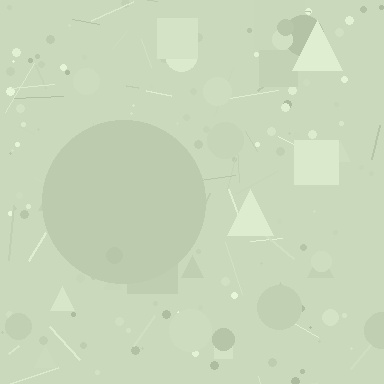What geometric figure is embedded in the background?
A circle is embedded in the background.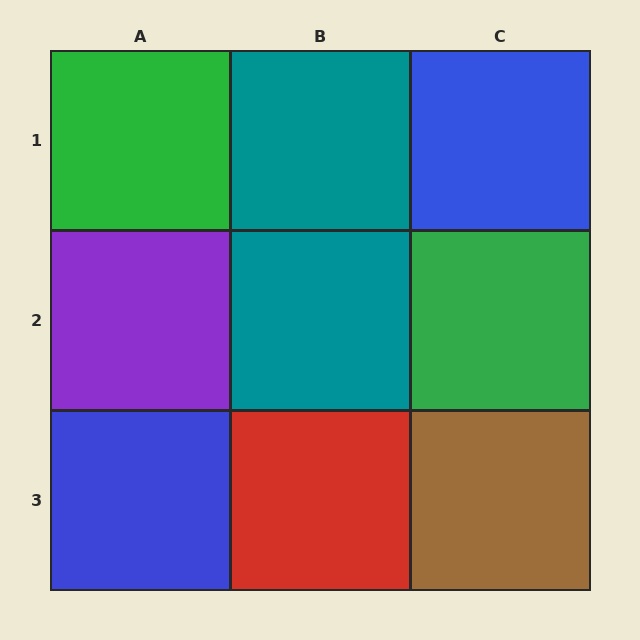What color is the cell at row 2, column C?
Green.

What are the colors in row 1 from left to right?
Green, teal, blue.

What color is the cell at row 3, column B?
Red.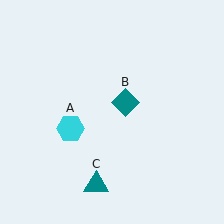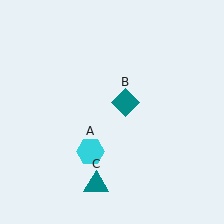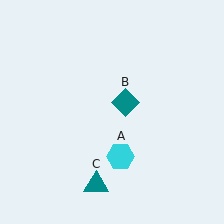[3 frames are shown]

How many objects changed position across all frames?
1 object changed position: cyan hexagon (object A).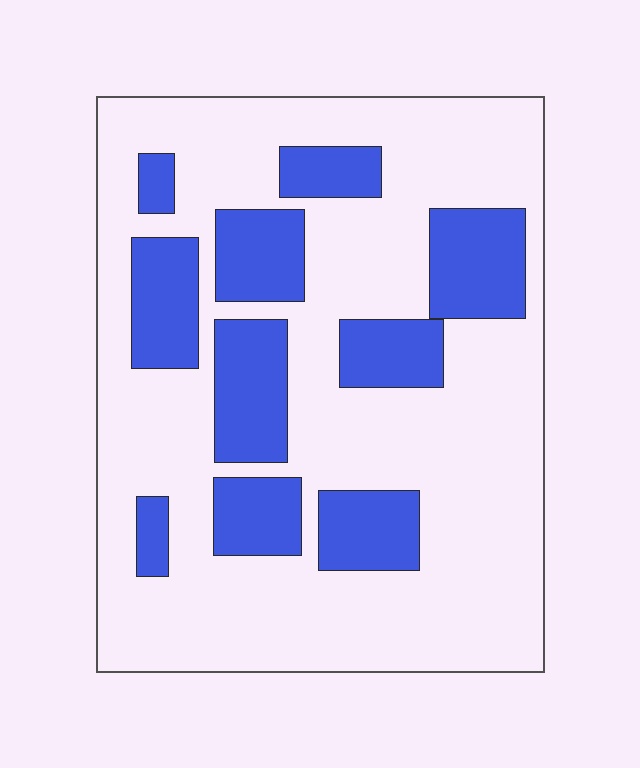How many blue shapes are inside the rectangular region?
10.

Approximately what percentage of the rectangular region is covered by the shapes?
Approximately 30%.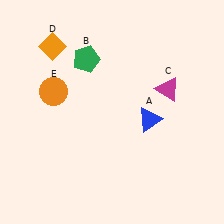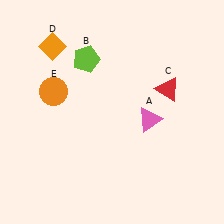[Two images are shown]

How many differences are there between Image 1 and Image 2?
There are 3 differences between the two images.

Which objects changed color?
A changed from blue to pink. B changed from green to lime. C changed from magenta to red.